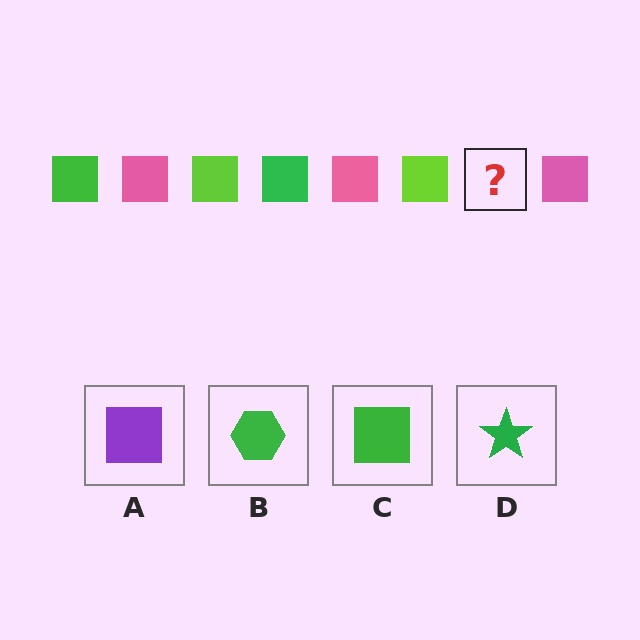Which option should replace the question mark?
Option C.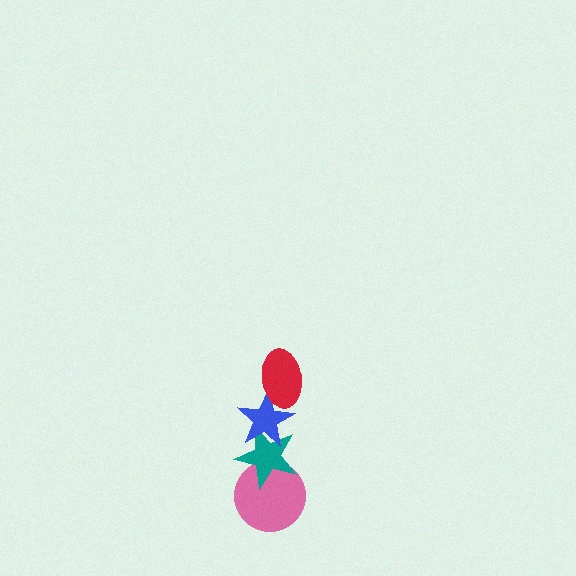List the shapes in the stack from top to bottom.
From top to bottom: the red ellipse, the blue star, the teal star, the pink circle.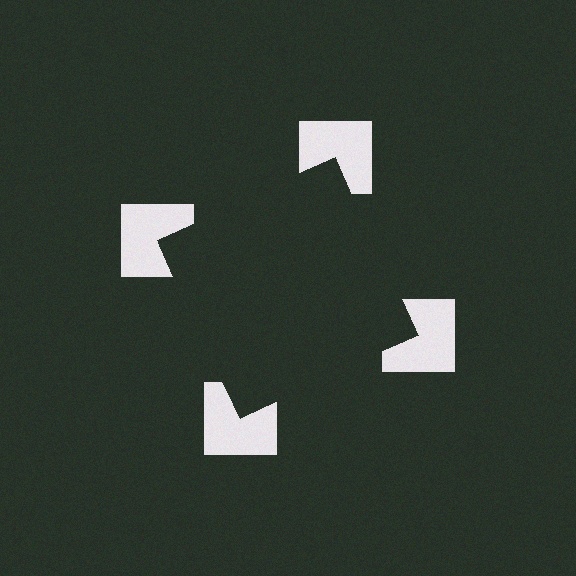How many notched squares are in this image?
There are 4 — one at each vertex of the illusory square.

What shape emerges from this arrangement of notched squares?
An illusory square — its edges are inferred from the aligned wedge cuts in the notched squares, not physically drawn.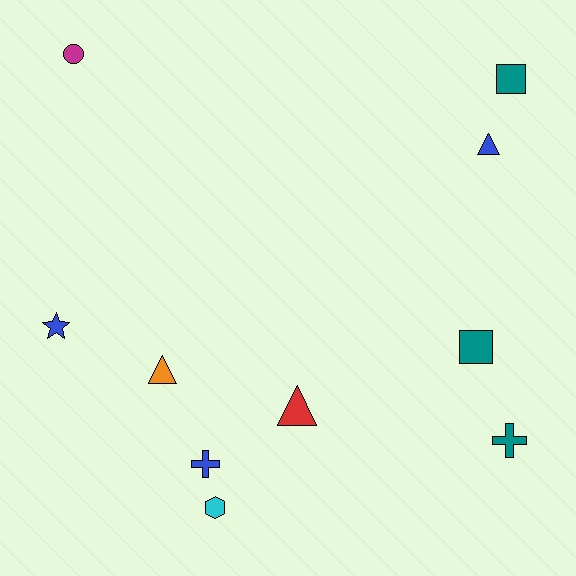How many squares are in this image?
There are 2 squares.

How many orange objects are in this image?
There is 1 orange object.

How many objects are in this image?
There are 10 objects.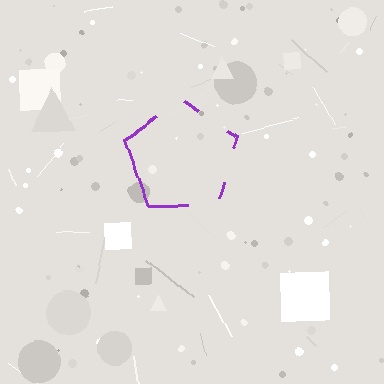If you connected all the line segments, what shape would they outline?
They would outline a pentagon.